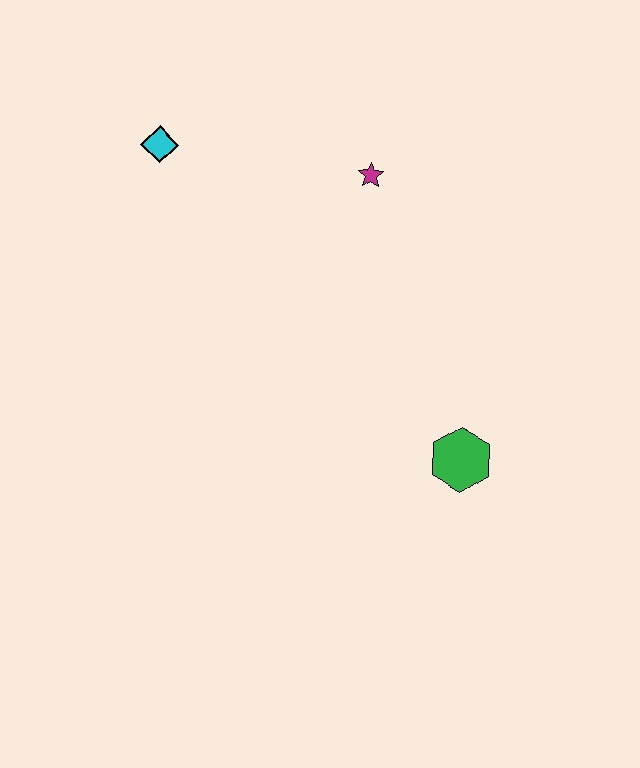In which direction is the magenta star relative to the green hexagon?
The magenta star is above the green hexagon.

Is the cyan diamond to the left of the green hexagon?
Yes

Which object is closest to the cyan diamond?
The magenta star is closest to the cyan diamond.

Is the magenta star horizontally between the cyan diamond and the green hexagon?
Yes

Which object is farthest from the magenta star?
The green hexagon is farthest from the magenta star.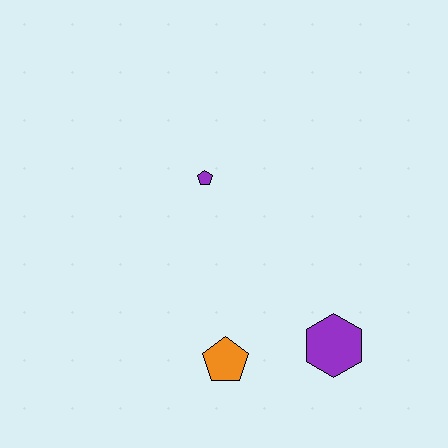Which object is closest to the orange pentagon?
The purple hexagon is closest to the orange pentagon.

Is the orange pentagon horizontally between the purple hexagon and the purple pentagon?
Yes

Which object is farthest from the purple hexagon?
The purple pentagon is farthest from the purple hexagon.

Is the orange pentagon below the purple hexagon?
Yes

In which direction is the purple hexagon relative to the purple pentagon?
The purple hexagon is below the purple pentagon.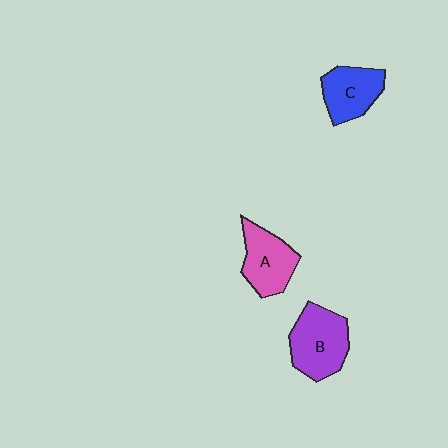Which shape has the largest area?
Shape B (purple).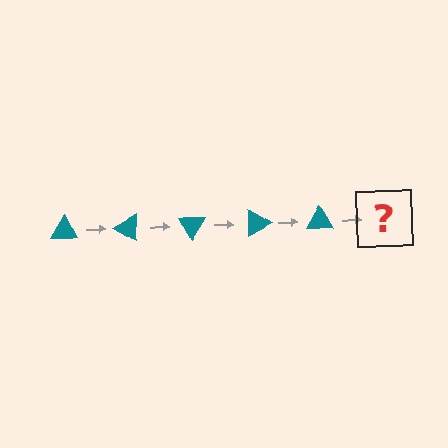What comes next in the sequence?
The next element should be a teal triangle rotated 150 degrees.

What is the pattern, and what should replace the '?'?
The pattern is that the triangle rotates 30 degrees each step. The '?' should be a teal triangle rotated 150 degrees.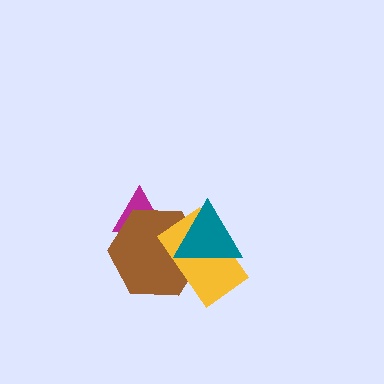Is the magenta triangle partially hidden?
Yes, it is partially covered by another shape.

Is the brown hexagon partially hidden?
Yes, it is partially covered by another shape.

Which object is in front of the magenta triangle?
The brown hexagon is in front of the magenta triangle.